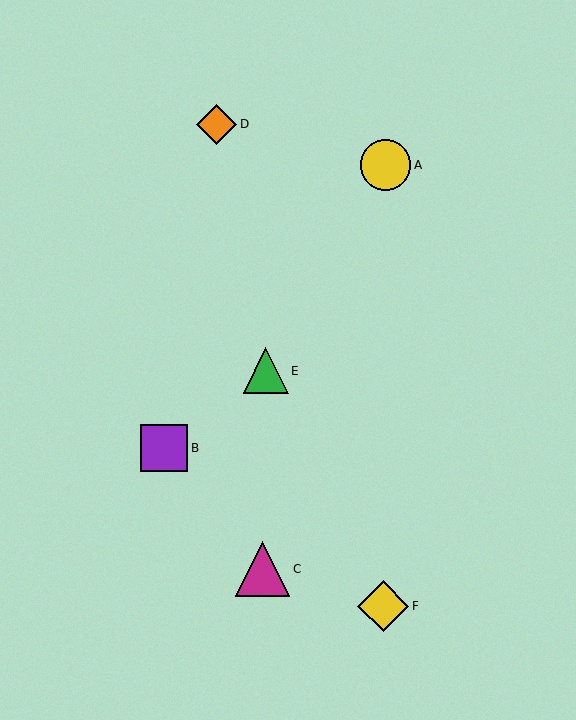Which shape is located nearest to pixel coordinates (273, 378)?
The green triangle (labeled E) at (266, 371) is nearest to that location.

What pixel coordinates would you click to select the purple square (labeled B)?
Click at (164, 448) to select the purple square B.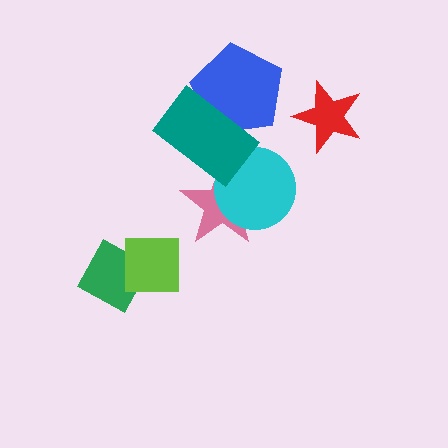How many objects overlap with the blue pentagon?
1 object overlaps with the blue pentagon.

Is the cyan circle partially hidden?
Yes, it is partially covered by another shape.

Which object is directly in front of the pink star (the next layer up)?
The cyan circle is directly in front of the pink star.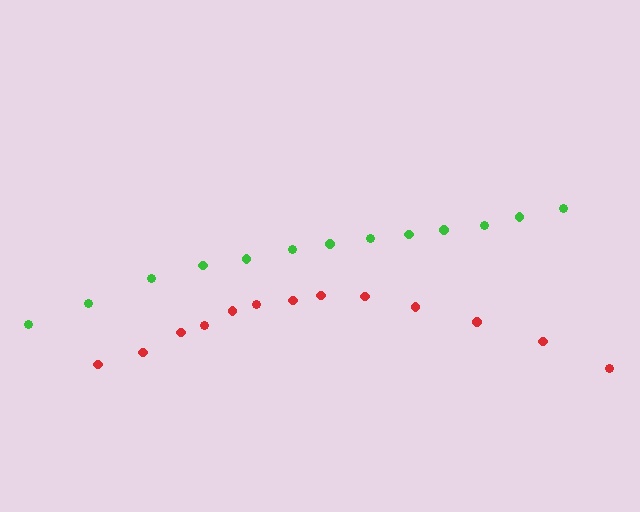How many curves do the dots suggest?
There are 2 distinct paths.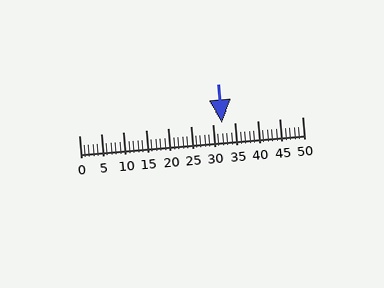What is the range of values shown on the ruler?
The ruler shows values from 0 to 50.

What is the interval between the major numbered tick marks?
The major tick marks are spaced 5 units apart.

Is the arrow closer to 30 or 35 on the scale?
The arrow is closer to 30.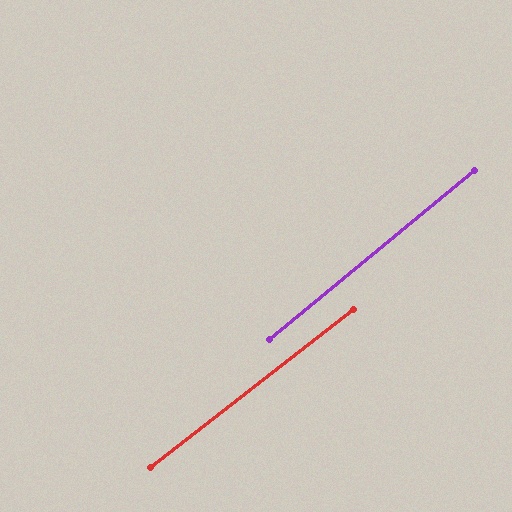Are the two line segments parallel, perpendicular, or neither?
Parallel — their directions differ by only 1.6°.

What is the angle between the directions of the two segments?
Approximately 2 degrees.